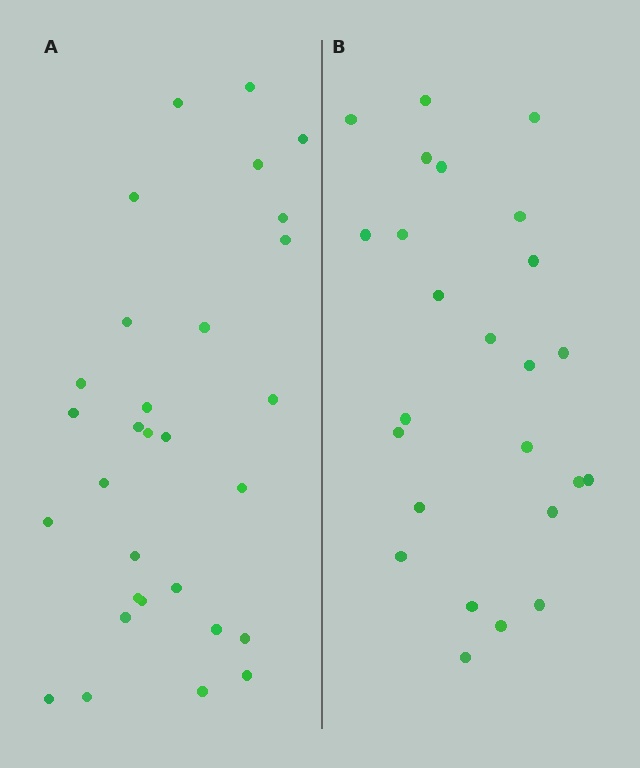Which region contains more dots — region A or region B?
Region A (the left region) has more dots.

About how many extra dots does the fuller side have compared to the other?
Region A has about 5 more dots than region B.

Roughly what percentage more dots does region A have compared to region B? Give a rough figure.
About 20% more.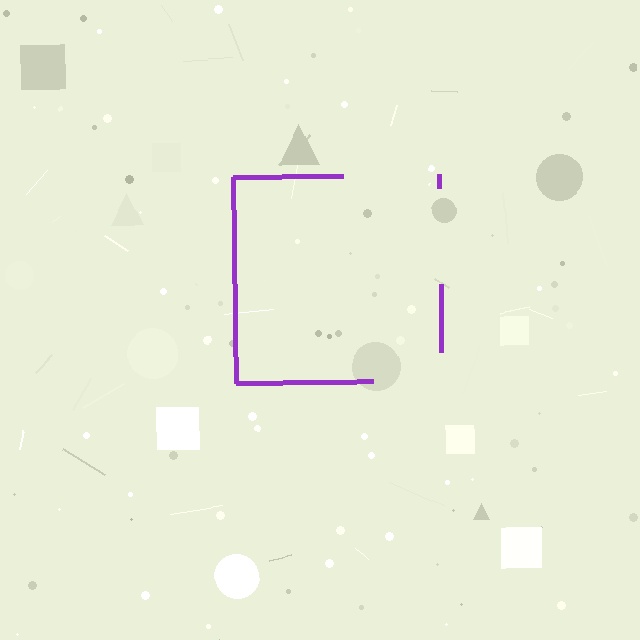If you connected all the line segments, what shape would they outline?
They would outline a square.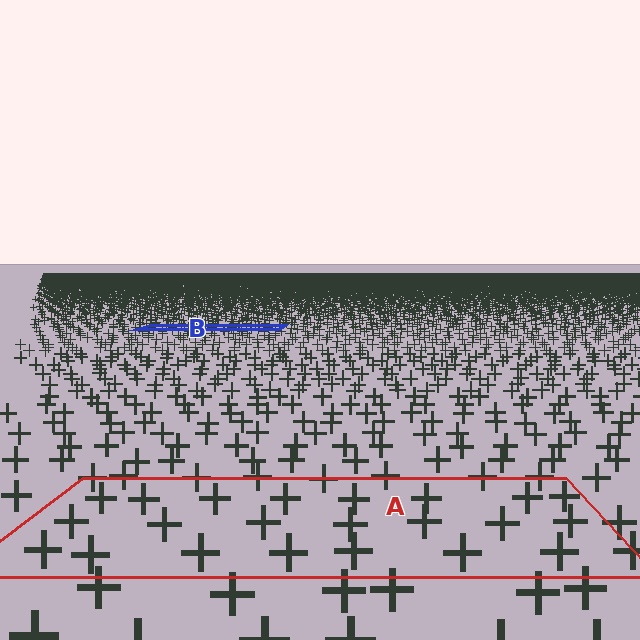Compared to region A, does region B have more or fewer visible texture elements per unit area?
Region B has more texture elements per unit area — they are packed more densely because it is farther away.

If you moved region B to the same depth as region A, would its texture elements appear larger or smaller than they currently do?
They would appear larger. At a closer depth, the same texture elements are projected at a bigger on-screen size.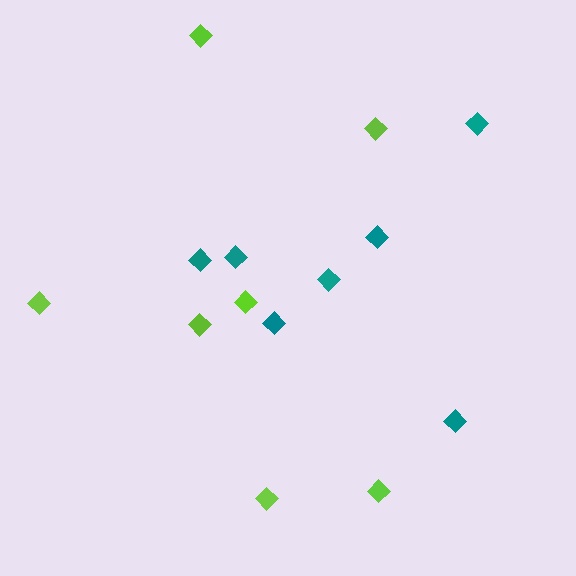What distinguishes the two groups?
There are 2 groups: one group of teal diamonds (7) and one group of lime diamonds (7).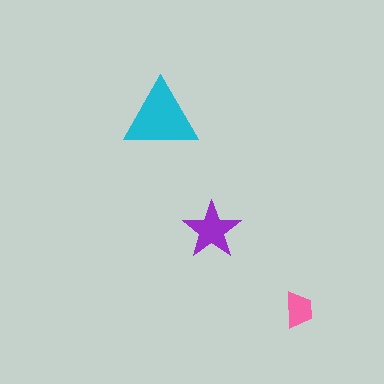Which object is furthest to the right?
The pink trapezoid is rightmost.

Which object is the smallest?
The pink trapezoid.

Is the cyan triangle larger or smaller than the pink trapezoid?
Larger.